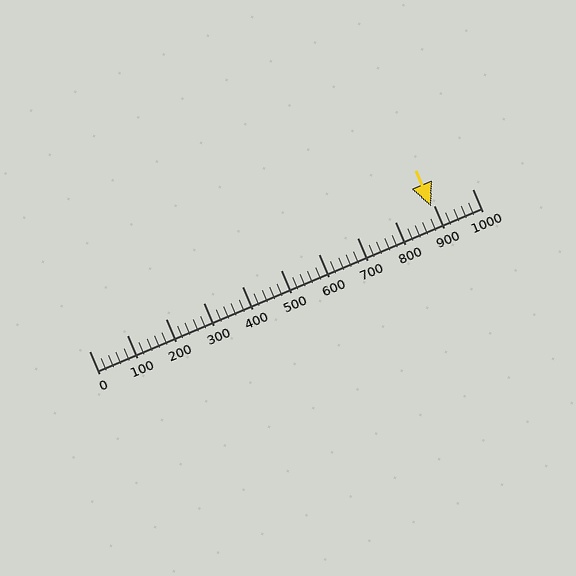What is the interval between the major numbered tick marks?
The major tick marks are spaced 100 units apart.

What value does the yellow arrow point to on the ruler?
The yellow arrow points to approximately 894.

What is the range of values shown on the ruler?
The ruler shows values from 0 to 1000.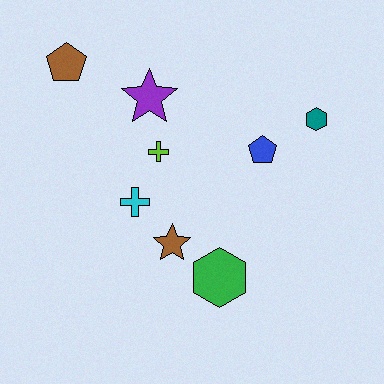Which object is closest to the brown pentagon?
The purple star is closest to the brown pentagon.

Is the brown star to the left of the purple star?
No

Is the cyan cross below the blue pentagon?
Yes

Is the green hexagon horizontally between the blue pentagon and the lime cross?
Yes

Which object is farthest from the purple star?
The green hexagon is farthest from the purple star.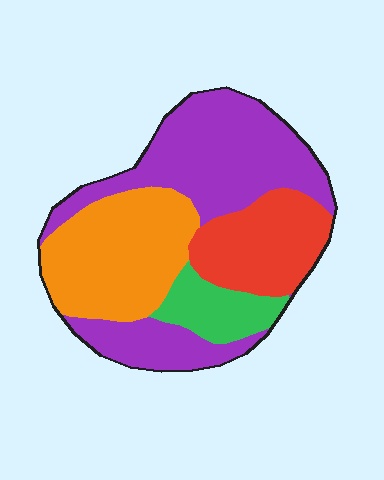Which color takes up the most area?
Purple, at roughly 45%.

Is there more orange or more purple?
Purple.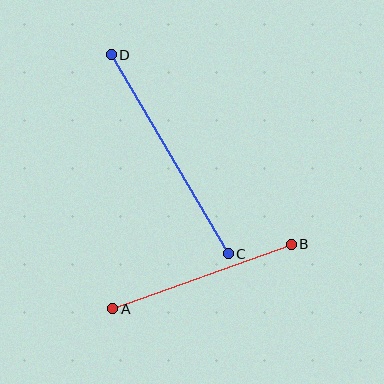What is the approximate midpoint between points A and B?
The midpoint is at approximately (202, 276) pixels.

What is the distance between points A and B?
The distance is approximately 190 pixels.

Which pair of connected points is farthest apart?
Points C and D are farthest apart.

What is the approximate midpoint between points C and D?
The midpoint is at approximately (170, 154) pixels.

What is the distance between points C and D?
The distance is approximately 231 pixels.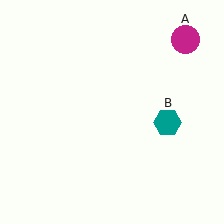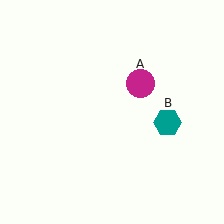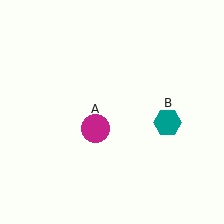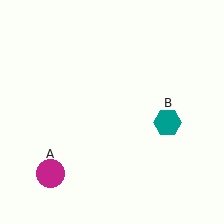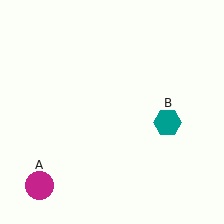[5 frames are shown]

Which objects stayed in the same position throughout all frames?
Teal hexagon (object B) remained stationary.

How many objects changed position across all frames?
1 object changed position: magenta circle (object A).